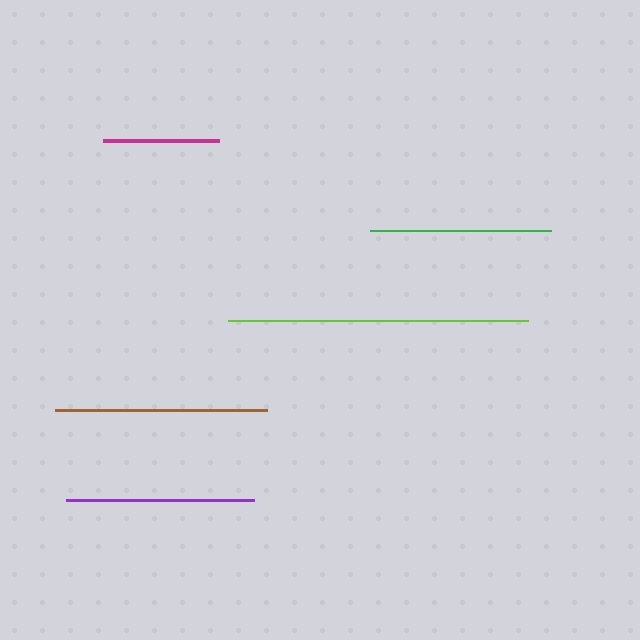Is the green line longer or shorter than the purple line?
The purple line is longer than the green line.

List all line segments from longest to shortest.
From longest to shortest: lime, brown, purple, green, magenta.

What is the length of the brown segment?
The brown segment is approximately 212 pixels long.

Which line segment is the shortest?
The magenta line is the shortest at approximately 116 pixels.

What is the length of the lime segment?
The lime segment is approximately 300 pixels long.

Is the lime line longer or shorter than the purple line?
The lime line is longer than the purple line.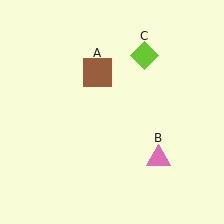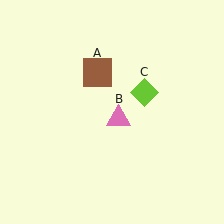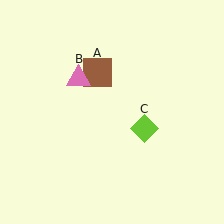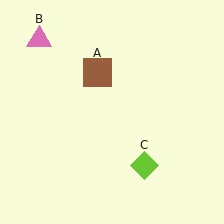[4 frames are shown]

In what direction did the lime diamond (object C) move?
The lime diamond (object C) moved down.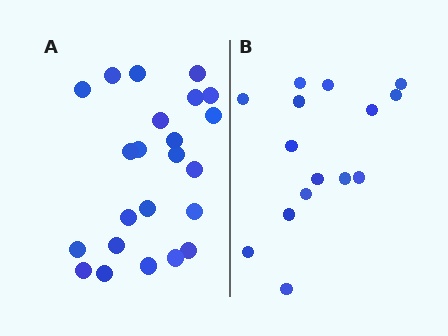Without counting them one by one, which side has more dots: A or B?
Region A (the left region) has more dots.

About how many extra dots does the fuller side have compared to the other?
Region A has roughly 8 or so more dots than region B.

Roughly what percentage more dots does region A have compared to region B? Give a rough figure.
About 55% more.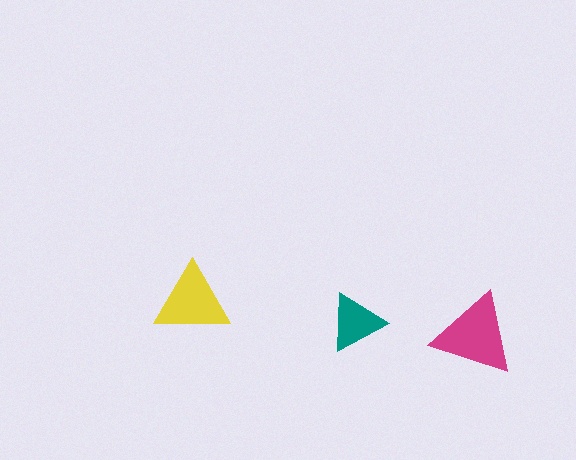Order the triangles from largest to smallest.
the magenta one, the yellow one, the teal one.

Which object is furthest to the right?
The magenta triangle is rightmost.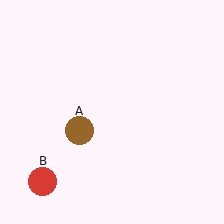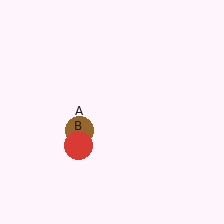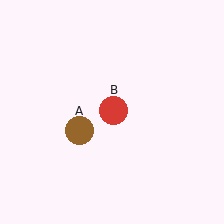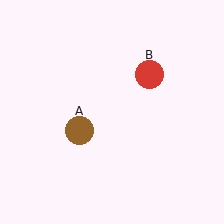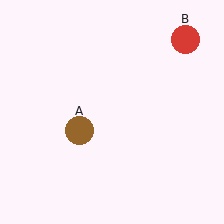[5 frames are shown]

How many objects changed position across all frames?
1 object changed position: red circle (object B).